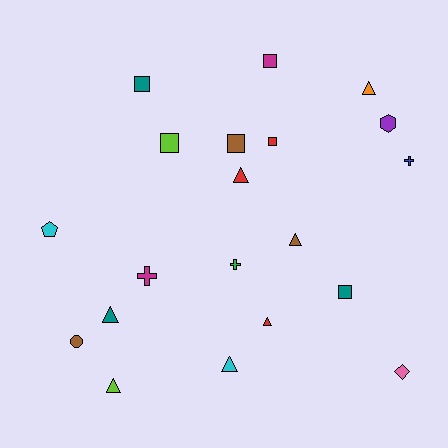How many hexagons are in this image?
There is 1 hexagon.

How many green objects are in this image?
There is 1 green object.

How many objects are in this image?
There are 20 objects.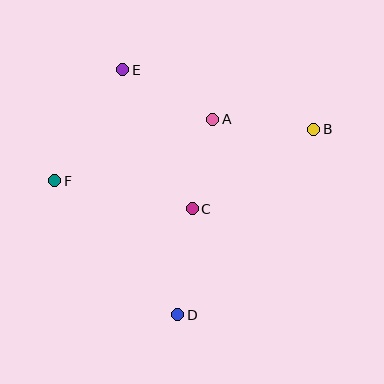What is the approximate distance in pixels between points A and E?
The distance between A and E is approximately 103 pixels.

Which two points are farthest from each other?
Points B and F are farthest from each other.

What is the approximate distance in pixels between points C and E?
The distance between C and E is approximately 155 pixels.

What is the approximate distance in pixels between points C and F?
The distance between C and F is approximately 140 pixels.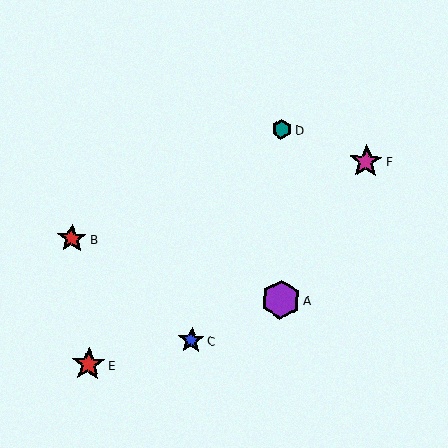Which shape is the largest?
The purple hexagon (labeled A) is the largest.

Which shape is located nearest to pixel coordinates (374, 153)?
The magenta star (labeled F) at (366, 161) is nearest to that location.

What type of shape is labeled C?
Shape C is a blue star.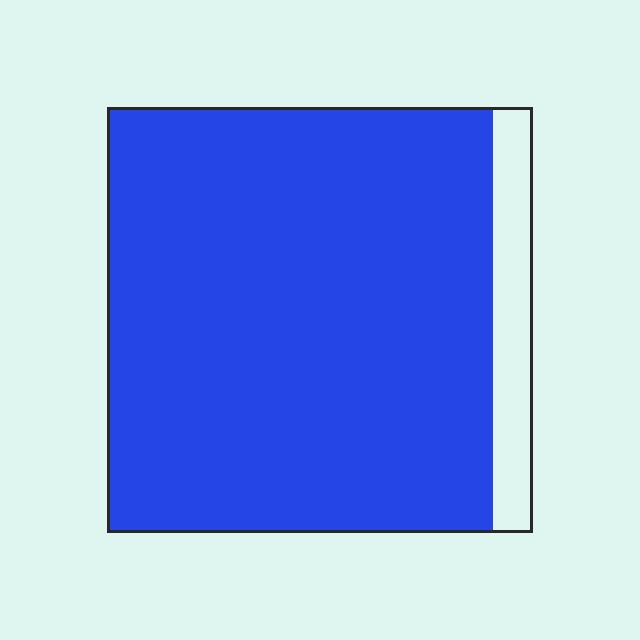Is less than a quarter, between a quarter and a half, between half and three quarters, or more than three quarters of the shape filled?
More than three quarters.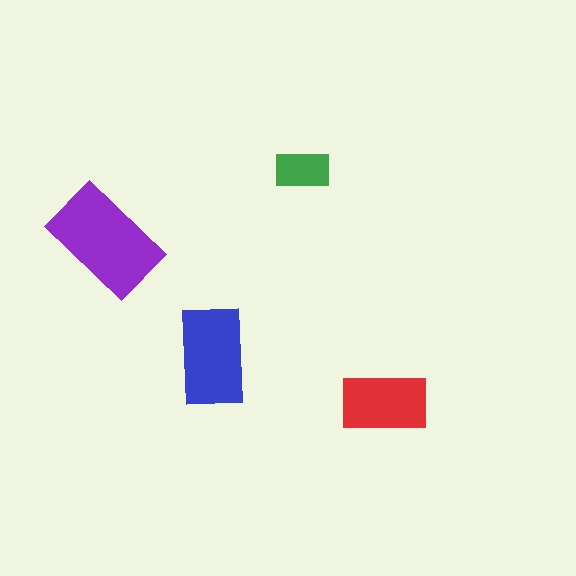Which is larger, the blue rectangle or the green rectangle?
The blue one.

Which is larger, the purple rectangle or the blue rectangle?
The purple one.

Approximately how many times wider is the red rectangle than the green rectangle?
About 1.5 times wider.